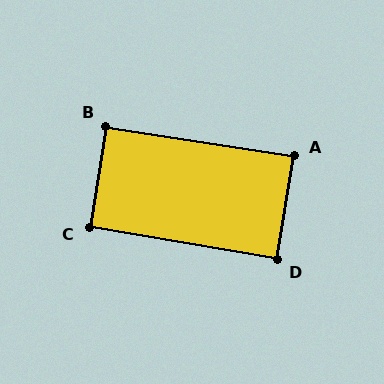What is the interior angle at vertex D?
Approximately 90 degrees (approximately right).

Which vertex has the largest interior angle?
C, at approximately 90 degrees.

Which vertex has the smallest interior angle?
A, at approximately 90 degrees.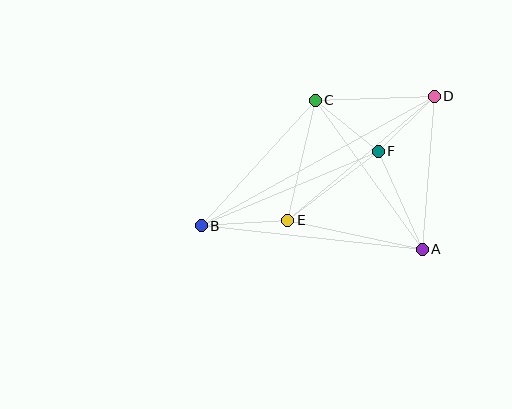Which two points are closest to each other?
Points D and F are closest to each other.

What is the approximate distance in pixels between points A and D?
The distance between A and D is approximately 154 pixels.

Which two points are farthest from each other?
Points B and D are farthest from each other.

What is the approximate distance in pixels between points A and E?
The distance between A and E is approximately 138 pixels.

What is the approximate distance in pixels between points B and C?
The distance between B and C is approximately 170 pixels.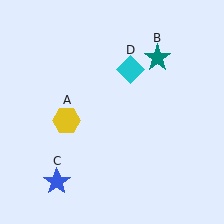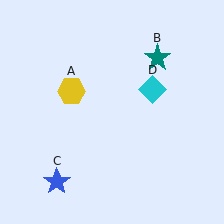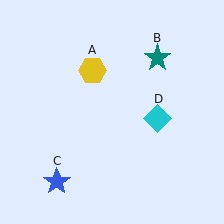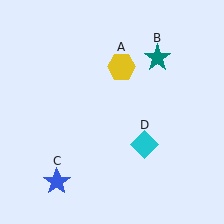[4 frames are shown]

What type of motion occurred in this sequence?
The yellow hexagon (object A), cyan diamond (object D) rotated clockwise around the center of the scene.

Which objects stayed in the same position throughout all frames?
Teal star (object B) and blue star (object C) remained stationary.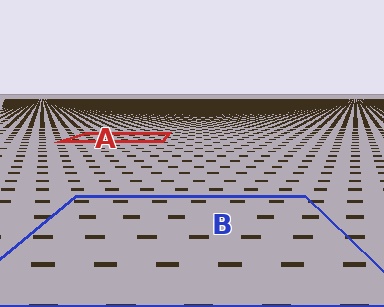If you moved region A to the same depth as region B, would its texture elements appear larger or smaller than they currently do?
They would appear larger. At a closer depth, the same texture elements are projected at a bigger on-screen size.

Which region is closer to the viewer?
Region B is closer. The texture elements there are larger and more spread out.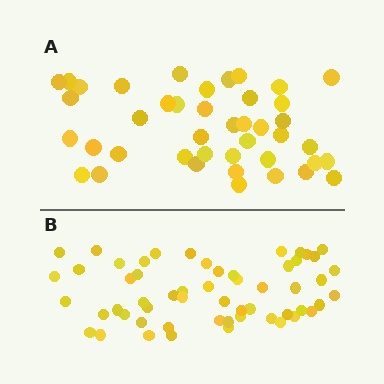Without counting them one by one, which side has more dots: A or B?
Region B (the bottom region) has more dots.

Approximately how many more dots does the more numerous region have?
Region B has approximately 15 more dots than region A.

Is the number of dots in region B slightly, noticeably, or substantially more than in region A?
Region B has noticeably more, but not dramatically so. The ratio is roughly 1.3 to 1.